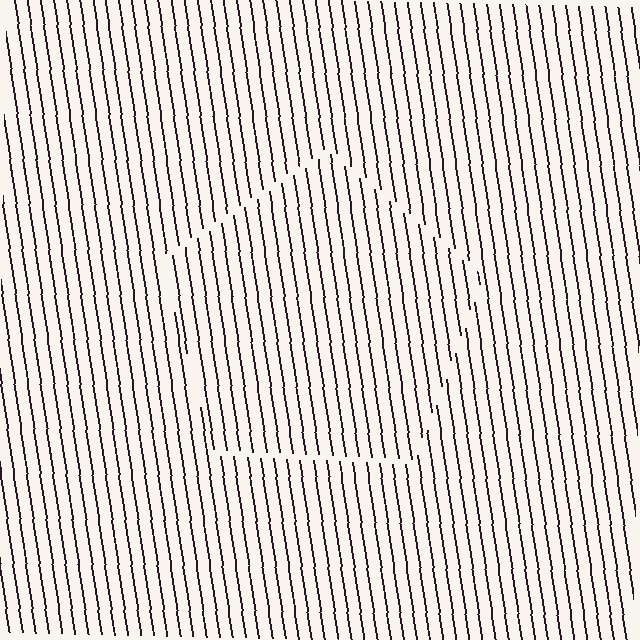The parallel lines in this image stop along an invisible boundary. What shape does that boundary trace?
An illusory pentagon. The interior of the shape contains the same grating, shifted by half a period — the contour is defined by the phase discontinuity where line-ends from the inner and outer gratings abut.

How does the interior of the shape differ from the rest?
The interior of the shape contains the same grating, shifted by half a period — the contour is defined by the phase discontinuity where line-ends from the inner and outer gratings abut.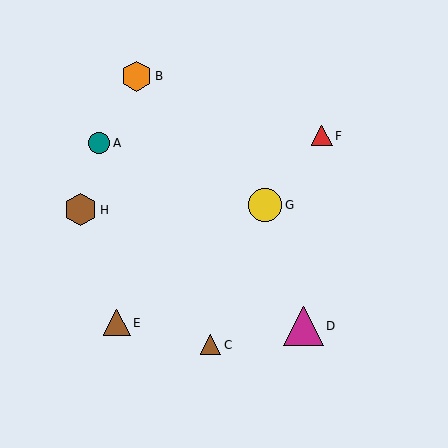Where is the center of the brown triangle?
The center of the brown triangle is at (211, 345).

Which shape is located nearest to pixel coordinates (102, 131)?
The teal circle (labeled A) at (99, 143) is nearest to that location.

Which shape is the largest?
The magenta triangle (labeled D) is the largest.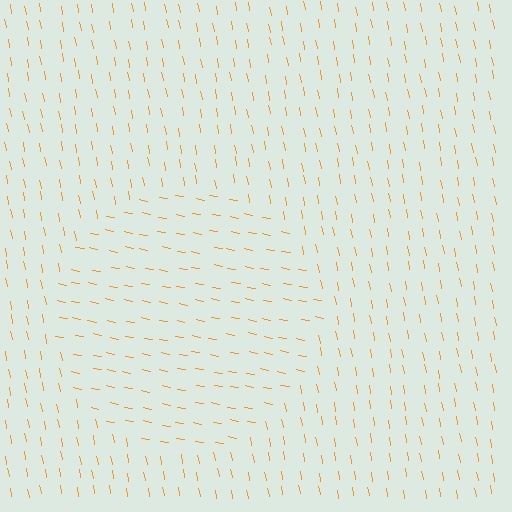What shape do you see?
I see a circle.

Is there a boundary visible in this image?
Yes, there is a texture boundary formed by a change in line orientation.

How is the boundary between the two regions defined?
The boundary is defined purely by a change in line orientation (approximately 70 degrees difference). All lines are the same color and thickness.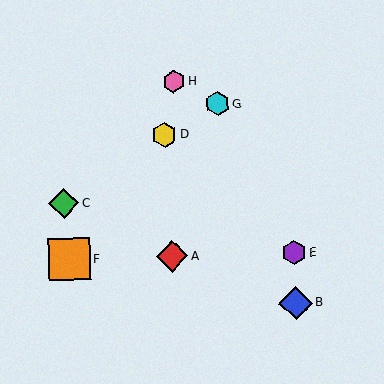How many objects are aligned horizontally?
3 objects (A, E, F) are aligned horizontally.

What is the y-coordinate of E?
Object E is at y≈253.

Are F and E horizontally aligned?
Yes, both are at y≈259.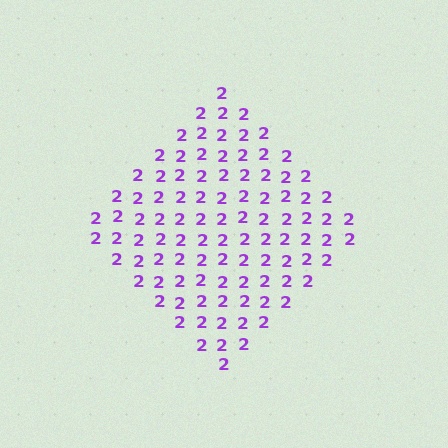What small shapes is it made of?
It is made of small digit 2's.